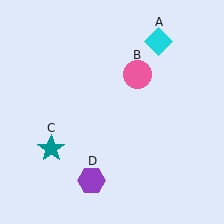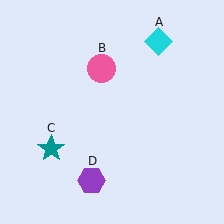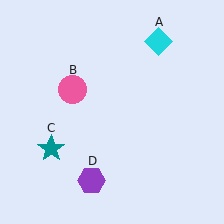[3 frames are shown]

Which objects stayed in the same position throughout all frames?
Cyan diamond (object A) and teal star (object C) and purple hexagon (object D) remained stationary.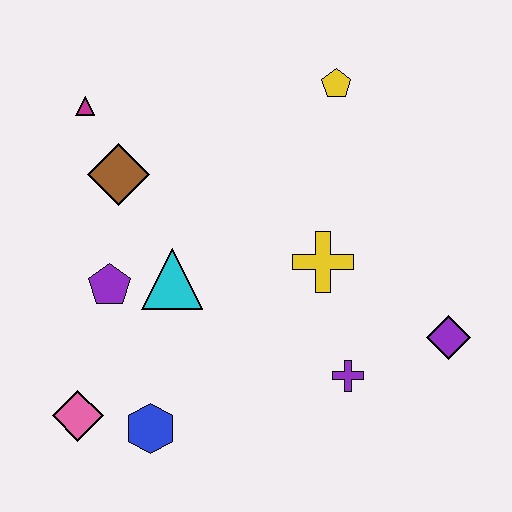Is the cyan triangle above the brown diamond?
No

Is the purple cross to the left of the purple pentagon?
No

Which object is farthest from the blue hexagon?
The yellow pentagon is farthest from the blue hexagon.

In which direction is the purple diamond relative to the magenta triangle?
The purple diamond is to the right of the magenta triangle.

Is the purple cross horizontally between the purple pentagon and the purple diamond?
Yes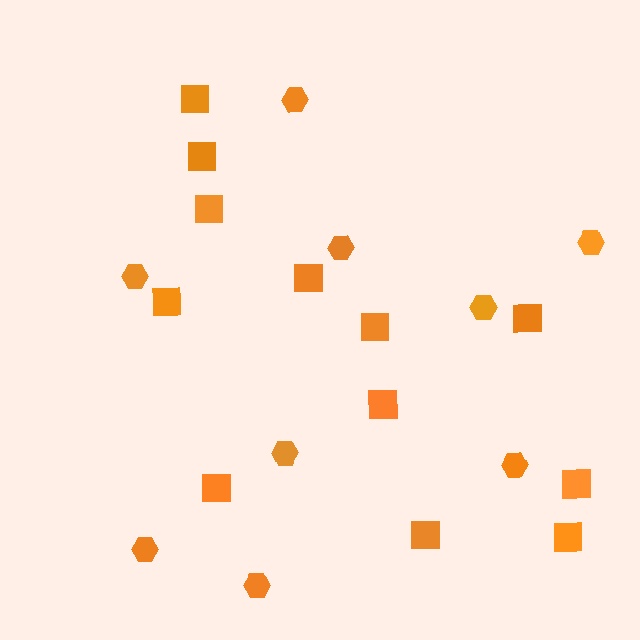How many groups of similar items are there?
There are 2 groups: one group of squares (12) and one group of hexagons (9).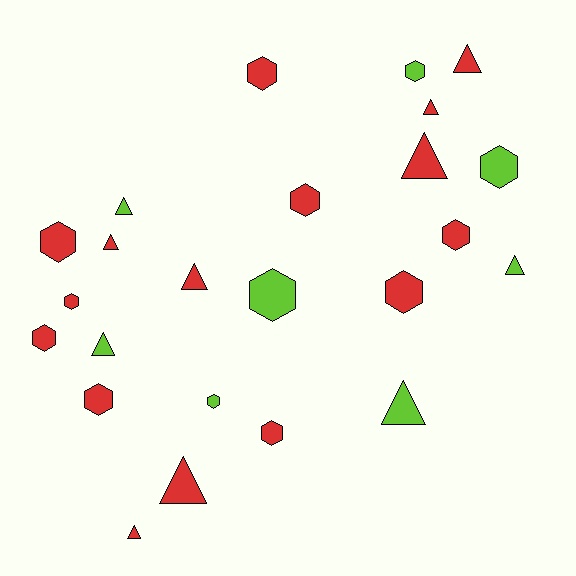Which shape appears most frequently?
Hexagon, with 13 objects.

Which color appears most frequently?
Red, with 16 objects.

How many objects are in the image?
There are 24 objects.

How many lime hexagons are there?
There are 4 lime hexagons.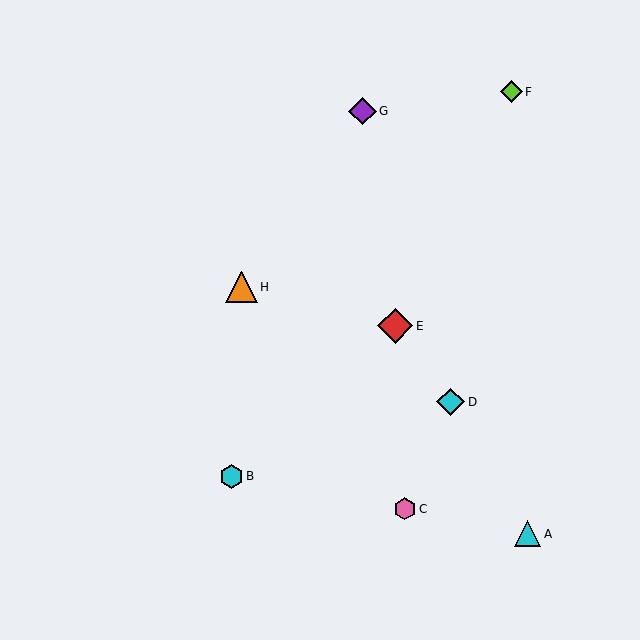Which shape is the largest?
The red diamond (labeled E) is the largest.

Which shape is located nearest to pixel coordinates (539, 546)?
The cyan triangle (labeled A) at (528, 534) is nearest to that location.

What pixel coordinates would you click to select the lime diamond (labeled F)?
Click at (511, 92) to select the lime diamond F.